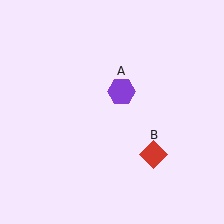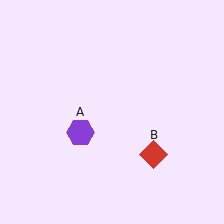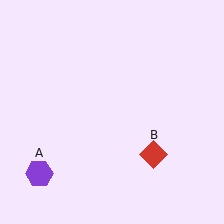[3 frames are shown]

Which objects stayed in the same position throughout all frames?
Red diamond (object B) remained stationary.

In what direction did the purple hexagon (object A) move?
The purple hexagon (object A) moved down and to the left.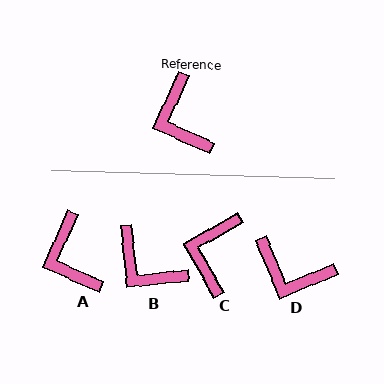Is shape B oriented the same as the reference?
No, it is off by about 31 degrees.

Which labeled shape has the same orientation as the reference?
A.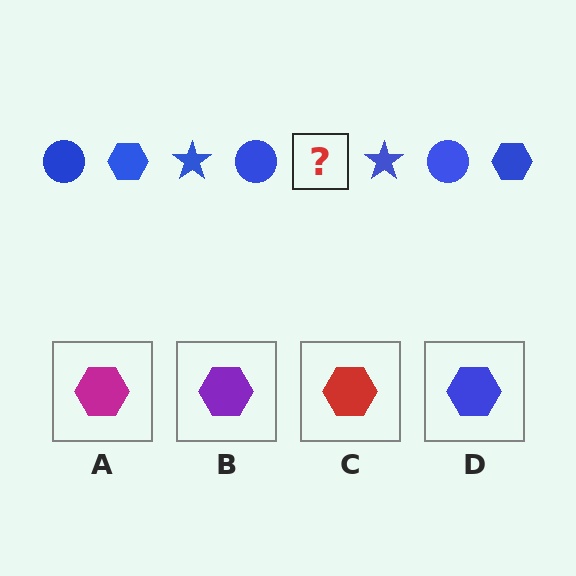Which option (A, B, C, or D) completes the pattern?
D.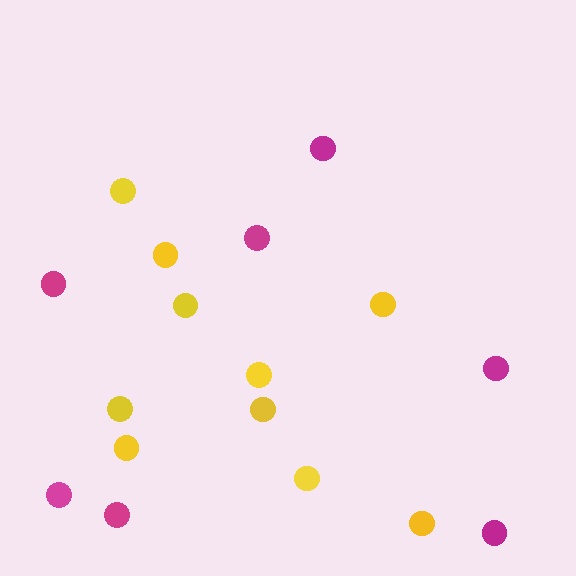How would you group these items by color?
There are 2 groups: one group of yellow circles (10) and one group of magenta circles (7).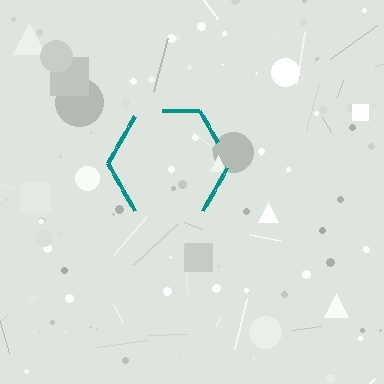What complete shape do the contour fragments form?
The contour fragments form a hexagon.